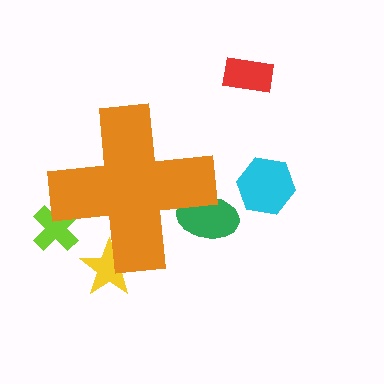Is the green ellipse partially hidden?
Yes, the green ellipse is partially hidden behind the orange cross.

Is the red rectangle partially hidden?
No, the red rectangle is fully visible.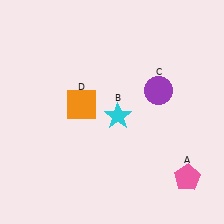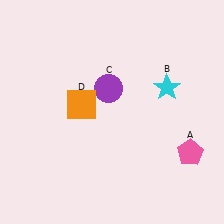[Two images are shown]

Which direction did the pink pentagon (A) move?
The pink pentagon (A) moved up.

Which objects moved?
The objects that moved are: the pink pentagon (A), the cyan star (B), the purple circle (C).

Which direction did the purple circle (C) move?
The purple circle (C) moved left.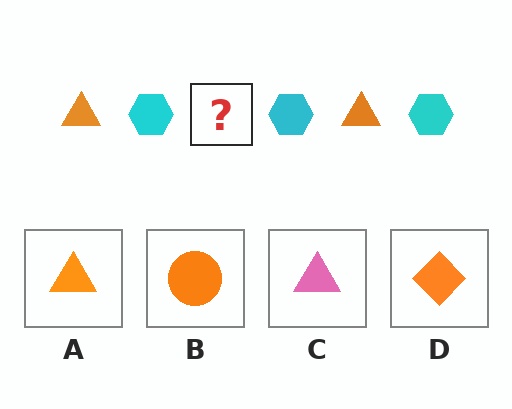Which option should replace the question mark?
Option A.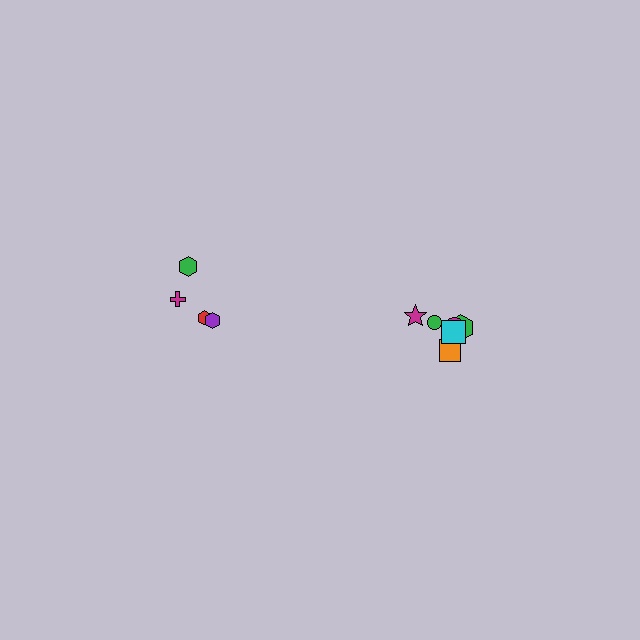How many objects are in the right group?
There are 6 objects.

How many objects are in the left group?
There are 4 objects.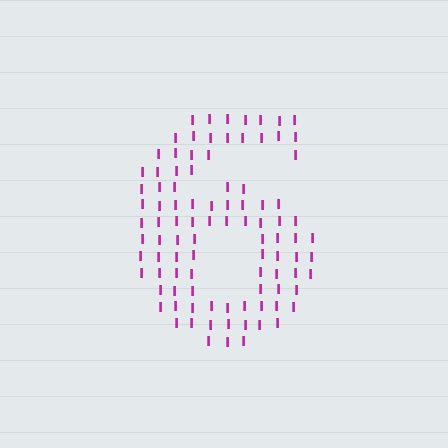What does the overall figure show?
The overall figure shows the digit 6.